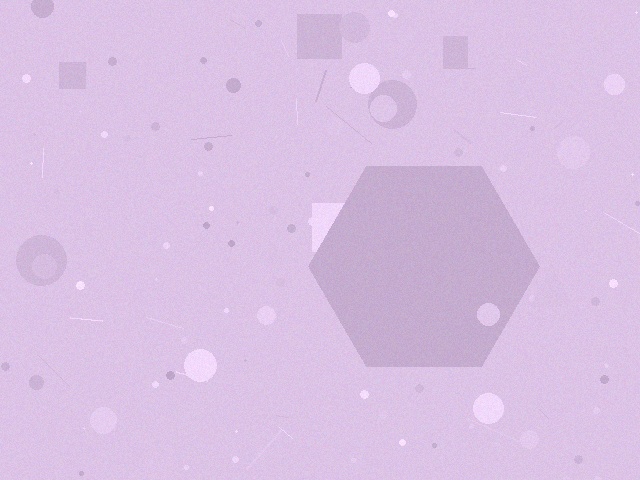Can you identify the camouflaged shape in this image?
The camouflaged shape is a hexagon.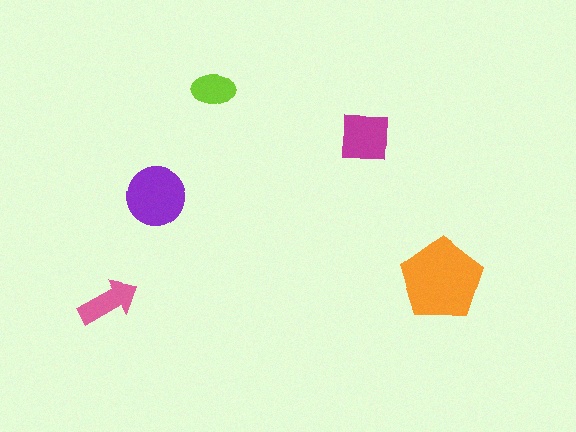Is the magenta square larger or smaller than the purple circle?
Smaller.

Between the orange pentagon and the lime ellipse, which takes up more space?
The orange pentagon.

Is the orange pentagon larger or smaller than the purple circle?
Larger.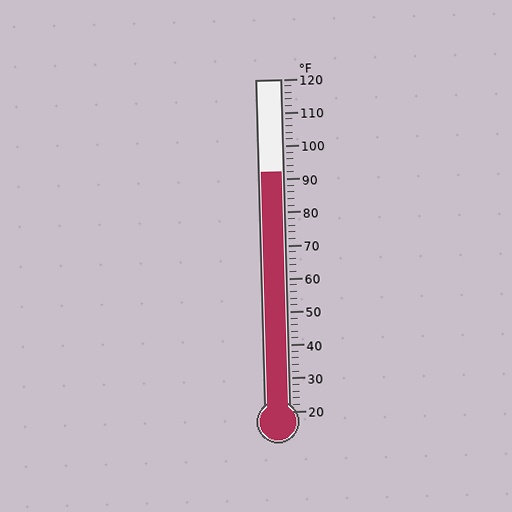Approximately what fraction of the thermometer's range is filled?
The thermometer is filled to approximately 70% of its range.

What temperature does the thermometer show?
The thermometer shows approximately 92°F.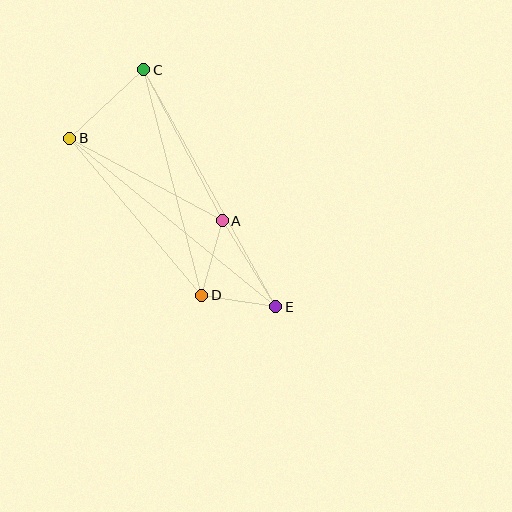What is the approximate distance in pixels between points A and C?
The distance between A and C is approximately 171 pixels.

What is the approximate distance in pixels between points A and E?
The distance between A and E is approximately 101 pixels.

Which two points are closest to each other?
Points D and E are closest to each other.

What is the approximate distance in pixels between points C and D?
The distance between C and D is approximately 233 pixels.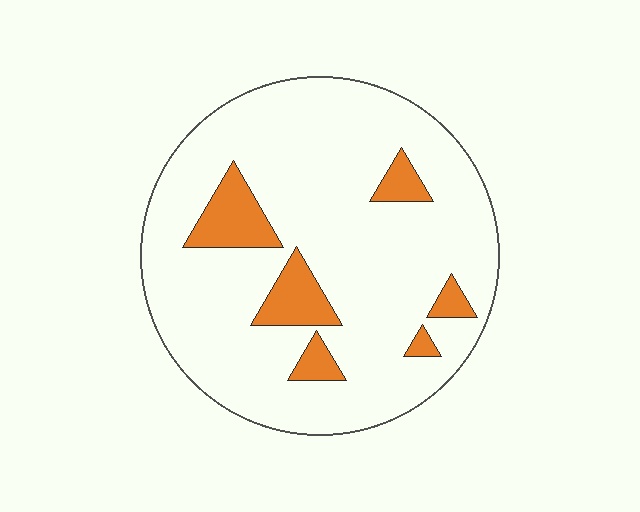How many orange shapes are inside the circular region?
6.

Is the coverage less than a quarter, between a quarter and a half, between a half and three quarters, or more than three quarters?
Less than a quarter.